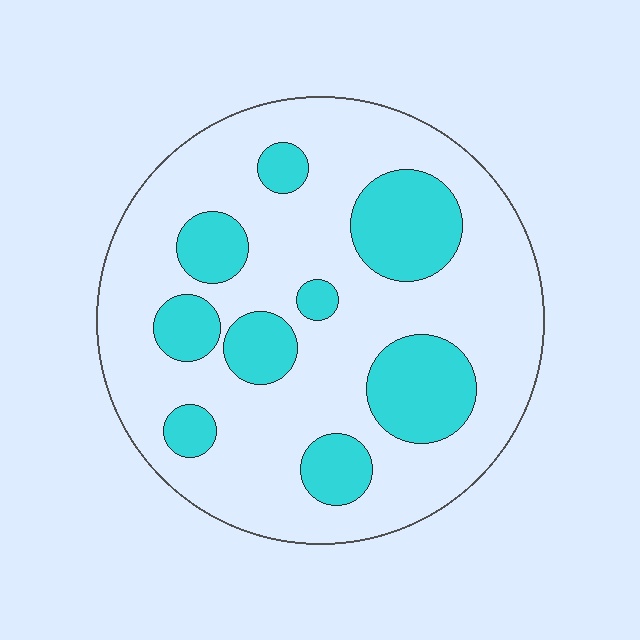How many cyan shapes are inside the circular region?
9.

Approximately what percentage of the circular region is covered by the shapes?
Approximately 25%.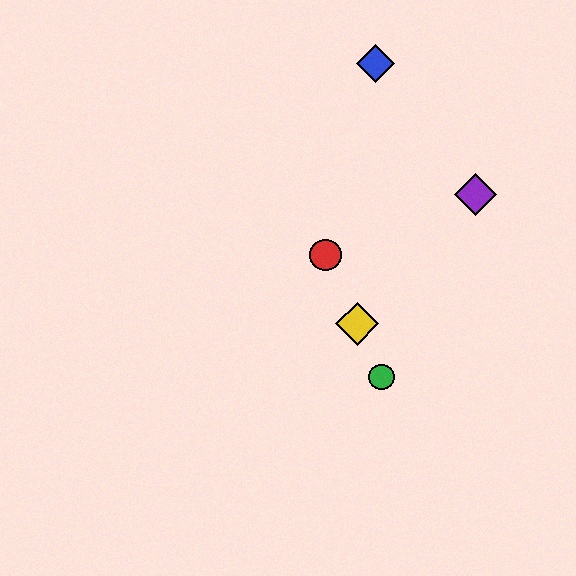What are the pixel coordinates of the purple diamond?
The purple diamond is at (476, 194).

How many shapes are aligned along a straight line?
3 shapes (the red circle, the green circle, the yellow diamond) are aligned along a straight line.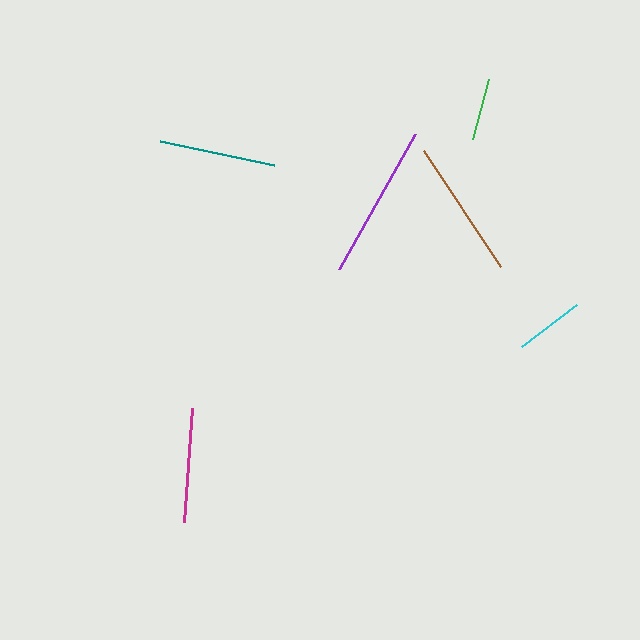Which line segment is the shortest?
The green line is the shortest at approximately 62 pixels.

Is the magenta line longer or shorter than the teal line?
The teal line is longer than the magenta line.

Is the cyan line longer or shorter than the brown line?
The brown line is longer than the cyan line.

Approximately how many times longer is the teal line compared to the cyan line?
The teal line is approximately 1.7 times the length of the cyan line.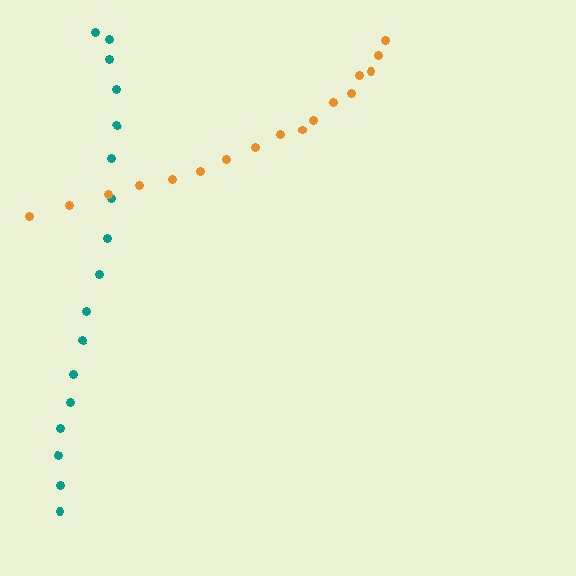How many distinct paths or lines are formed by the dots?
There are 2 distinct paths.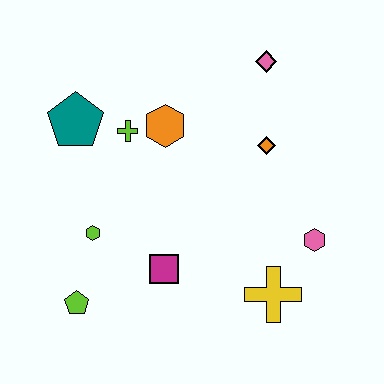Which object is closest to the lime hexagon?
The lime pentagon is closest to the lime hexagon.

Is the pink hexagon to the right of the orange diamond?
Yes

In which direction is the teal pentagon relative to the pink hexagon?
The teal pentagon is to the left of the pink hexagon.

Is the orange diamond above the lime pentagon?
Yes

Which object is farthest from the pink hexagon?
The teal pentagon is farthest from the pink hexagon.